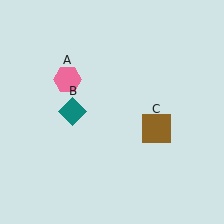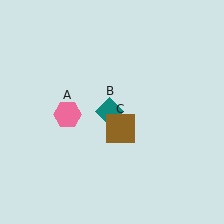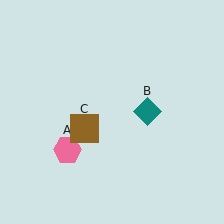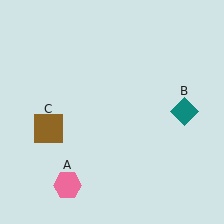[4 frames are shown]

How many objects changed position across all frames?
3 objects changed position: pink hexagon (object A), teal diamond (object B), brown square (object C).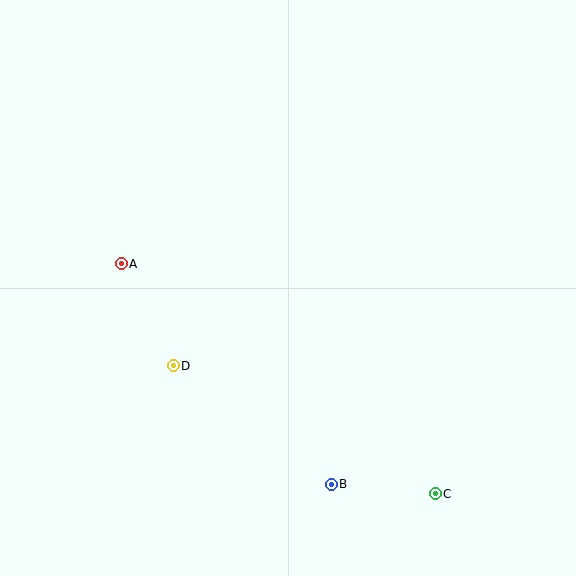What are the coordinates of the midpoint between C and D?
The midpoint between C and D is at (304, 430).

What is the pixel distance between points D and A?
The distance between D and A is 114 pixels.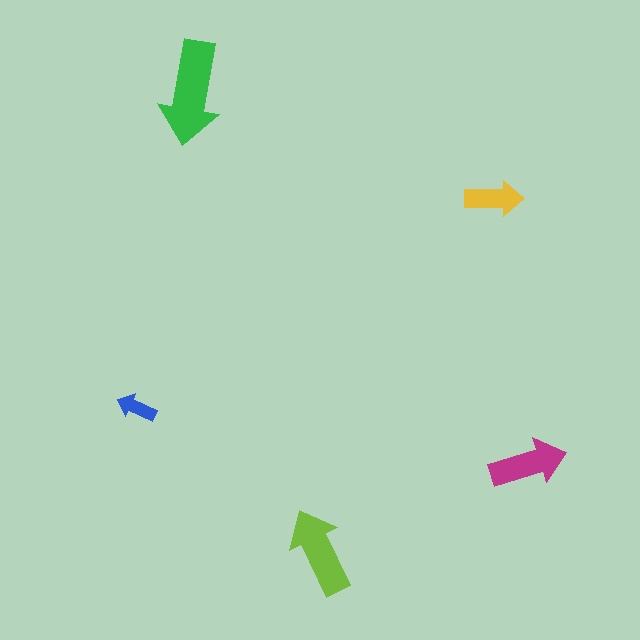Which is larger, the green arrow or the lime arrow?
The green one.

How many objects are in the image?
There are 5 objects in the image.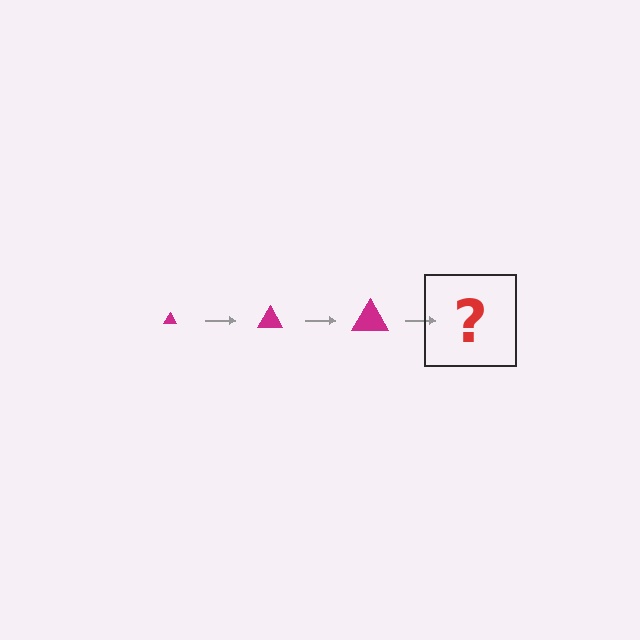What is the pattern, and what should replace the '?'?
The pattern is that the triangle gets progressively larger each step. The '?' should be a magenta triangle, larger than the previous one.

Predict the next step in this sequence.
The next step is a magenta triangle, larger than the previous one.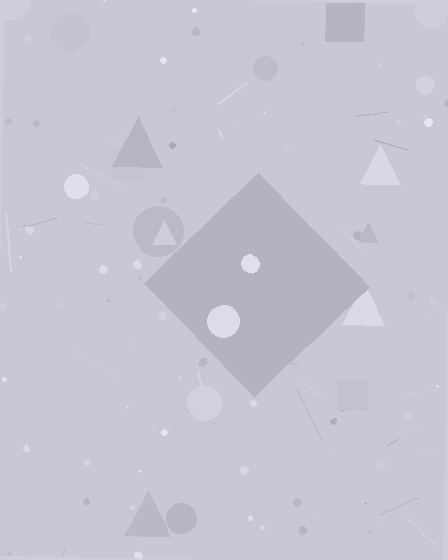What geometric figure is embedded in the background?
A diamond is embedded in the background.